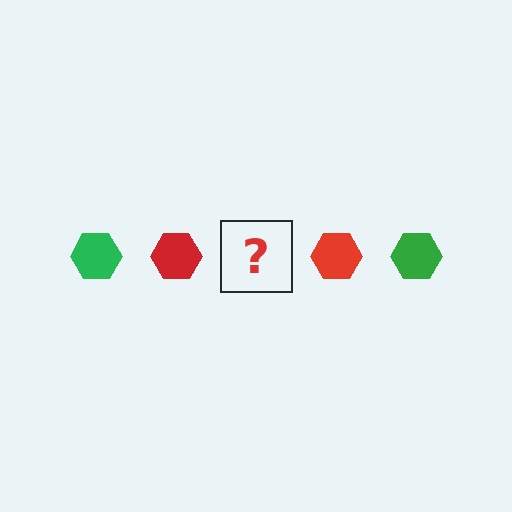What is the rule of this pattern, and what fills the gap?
The rule is that the pattern cycles through green, red hexagons. The gap should be filled with a green hexagon.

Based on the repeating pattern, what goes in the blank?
The blank should be a green hexagon.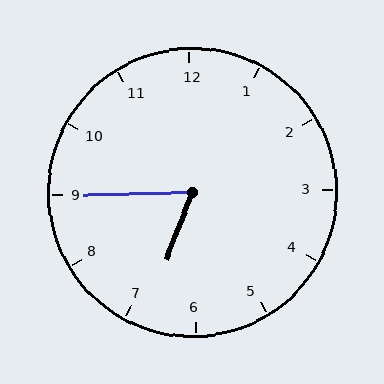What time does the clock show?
6:45.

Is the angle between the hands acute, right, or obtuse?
It is acute.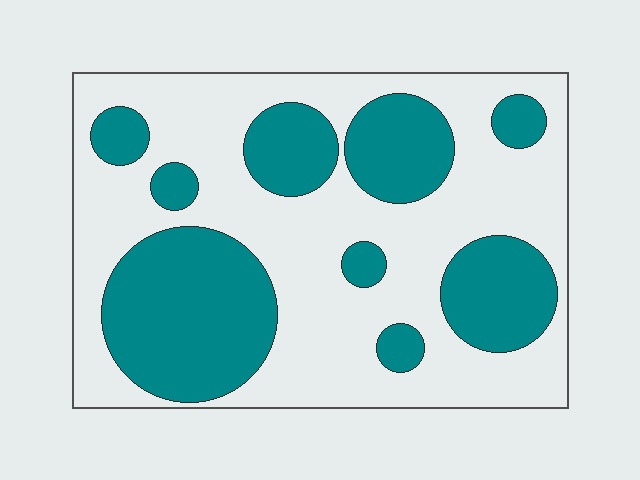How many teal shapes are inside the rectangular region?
9.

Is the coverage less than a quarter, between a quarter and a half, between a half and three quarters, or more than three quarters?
Between a quarter and a half.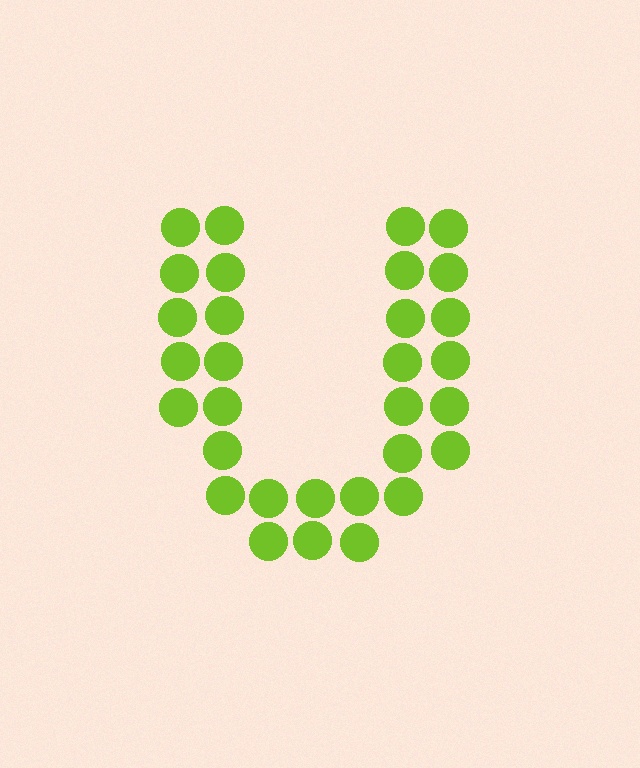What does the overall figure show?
The overall figure shows the letter U.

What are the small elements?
The small elements are circles.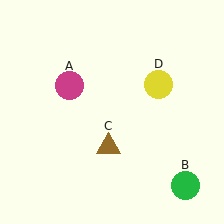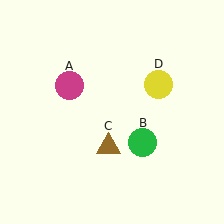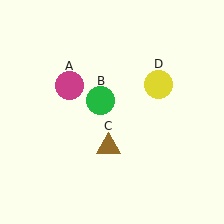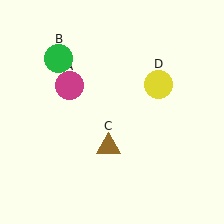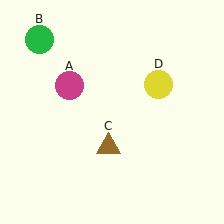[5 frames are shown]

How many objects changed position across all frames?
1 object changed position: green circle (object B).